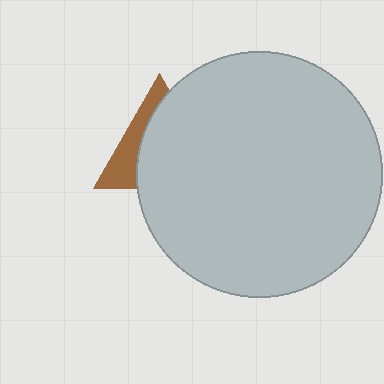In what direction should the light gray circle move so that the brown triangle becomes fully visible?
The light gray circle should move right. That is the shortest direction to clear the overlap and leave the brown triangle fully visible.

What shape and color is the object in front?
The object in front is a light gray circle.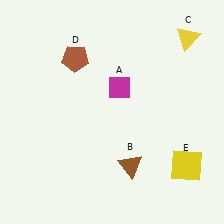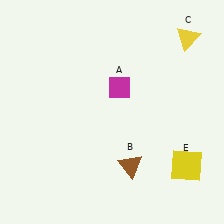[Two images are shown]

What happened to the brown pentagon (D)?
The brown pentagon (D) was removed in Image 2. It was in the top-left area of Image 1.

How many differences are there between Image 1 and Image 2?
There is 1 difference between the two images.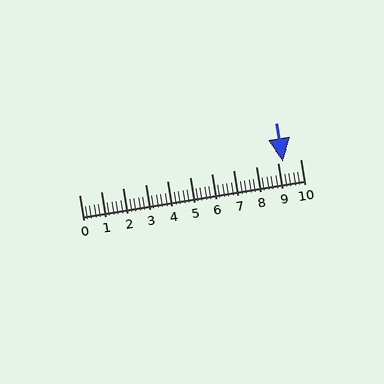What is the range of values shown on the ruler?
The ruler shows values from 0 to 10.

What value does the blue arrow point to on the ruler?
The blue arrow points to approximately 9.2.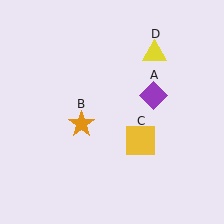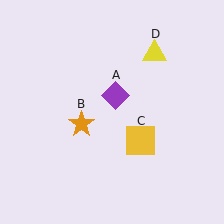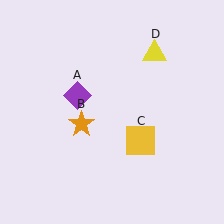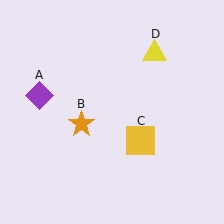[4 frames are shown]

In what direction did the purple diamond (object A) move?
The purple diamond (object A) moved left.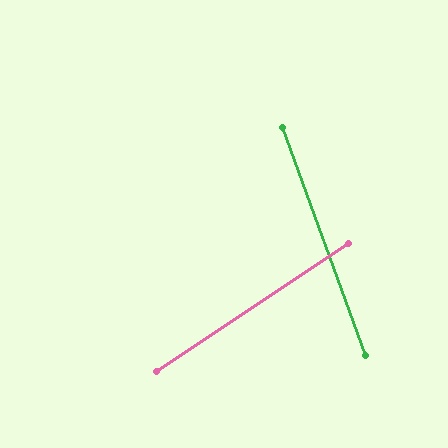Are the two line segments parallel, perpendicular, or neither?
Neither parallel nor perpendicular — they differ by about 76°.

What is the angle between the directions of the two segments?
Approximately 76 degrees.